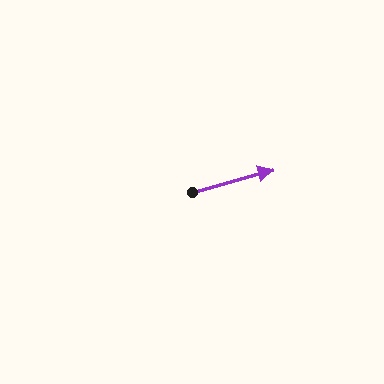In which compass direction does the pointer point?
East.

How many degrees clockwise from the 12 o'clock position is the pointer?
Approximately 75 degrees.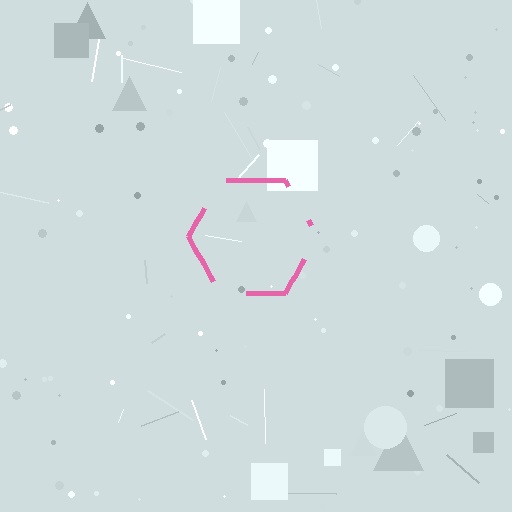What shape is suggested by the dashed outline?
The dashed outline suggests a hexagon.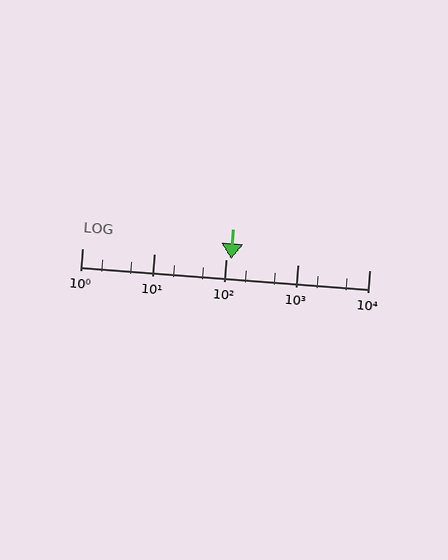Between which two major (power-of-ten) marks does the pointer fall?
The pointer is between 100 and 1000.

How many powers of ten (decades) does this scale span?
The scale spans 4 decades, from 1 to 10000.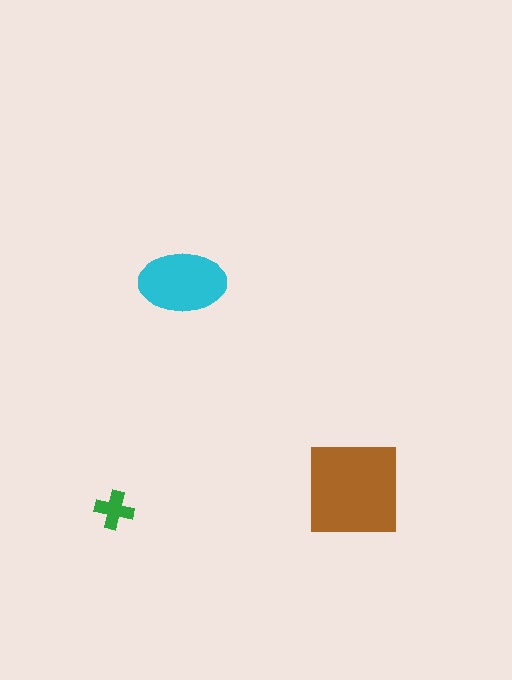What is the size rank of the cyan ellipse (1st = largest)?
2nd.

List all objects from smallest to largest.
The green cross, the cyan ellipse, the brown square.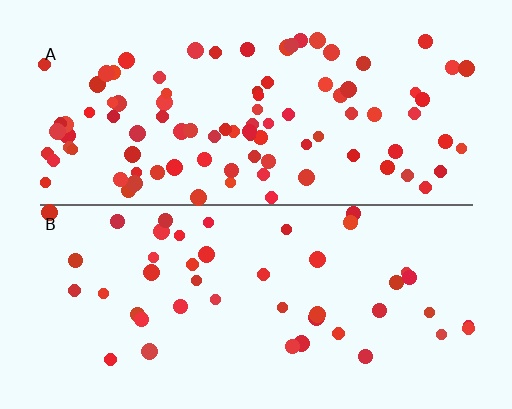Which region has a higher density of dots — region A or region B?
A (the top).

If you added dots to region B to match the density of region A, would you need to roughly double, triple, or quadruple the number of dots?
Approximately double.